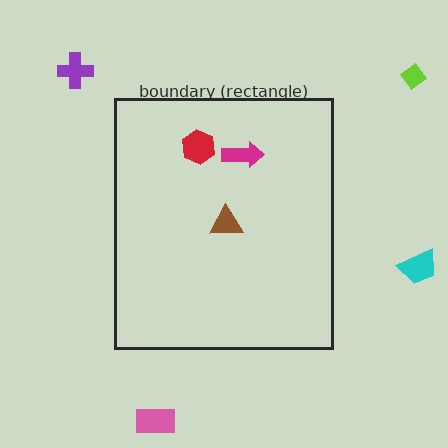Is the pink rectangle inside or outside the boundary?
Outside.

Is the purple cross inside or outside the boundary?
Outside.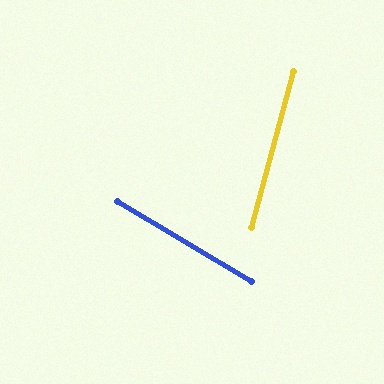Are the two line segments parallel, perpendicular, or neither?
Neither parallel nor perpendicular — they differ by about 74°.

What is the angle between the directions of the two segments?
Approximately 74 degrees.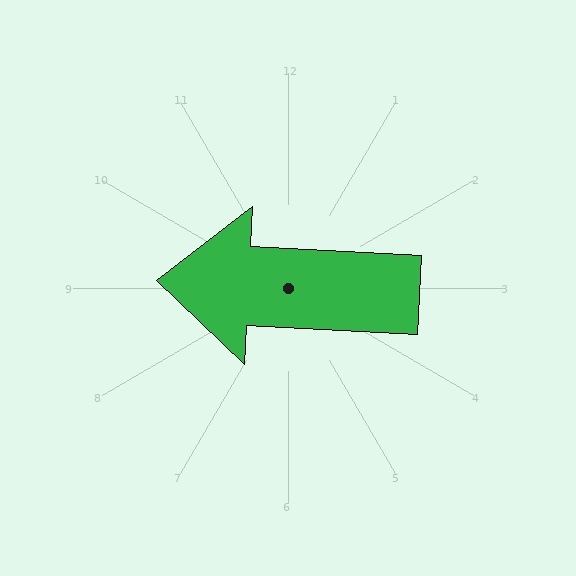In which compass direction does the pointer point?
West.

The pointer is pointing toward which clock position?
Roughly 9 o'clock.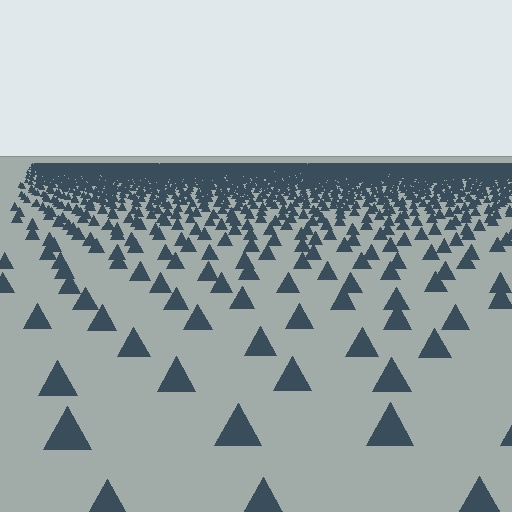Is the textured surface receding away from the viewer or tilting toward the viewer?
The surface is receding away from the viewer. Texture elements get smaller and denser toward the top.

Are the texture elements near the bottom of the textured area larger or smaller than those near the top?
Larger. Near the bottom, elements are closer to the viewer and appear at a bigger on-screen size.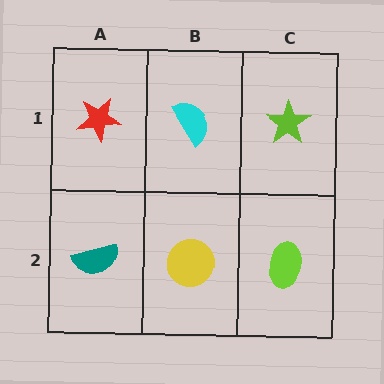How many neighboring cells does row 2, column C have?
2.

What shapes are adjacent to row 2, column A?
A red star (row 1, column A), a yellow circle (row 2, column B).